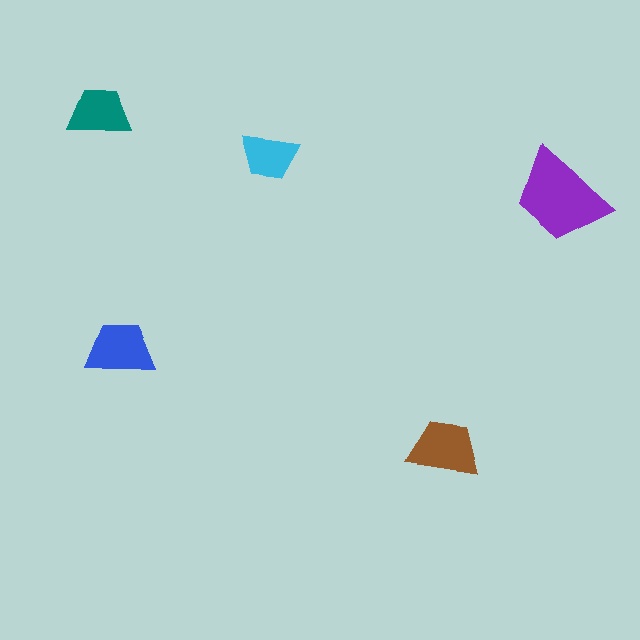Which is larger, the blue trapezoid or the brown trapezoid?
The brown one.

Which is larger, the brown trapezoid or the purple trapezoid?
The purple one.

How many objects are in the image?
There are 5 objects in the image.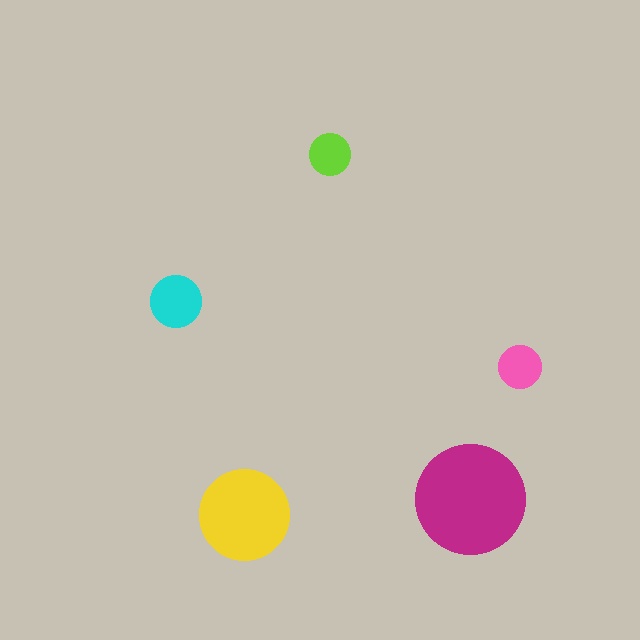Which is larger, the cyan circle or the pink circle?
The cyan one.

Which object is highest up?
The lime circle is topmost.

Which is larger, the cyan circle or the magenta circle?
The magenta one.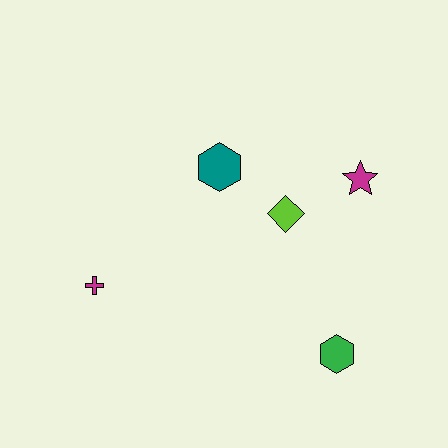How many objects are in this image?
There are 5 objects.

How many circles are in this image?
There are no circles.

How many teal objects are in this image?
There is 1 teal object.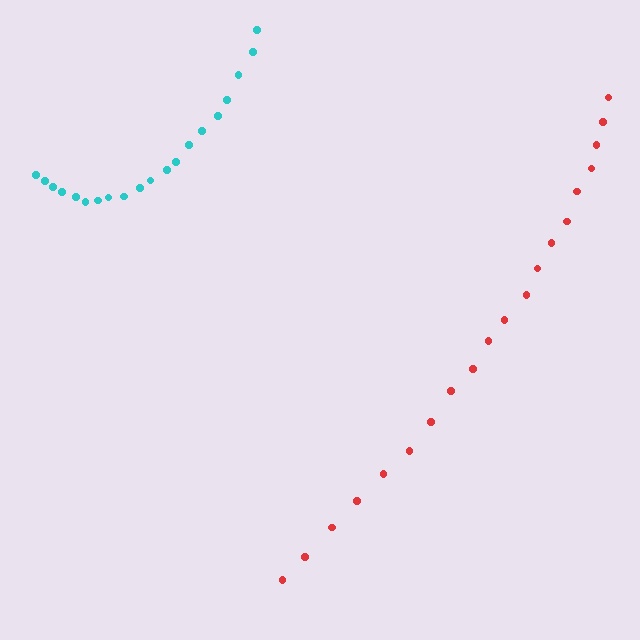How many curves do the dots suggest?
There are 2 distinct paths.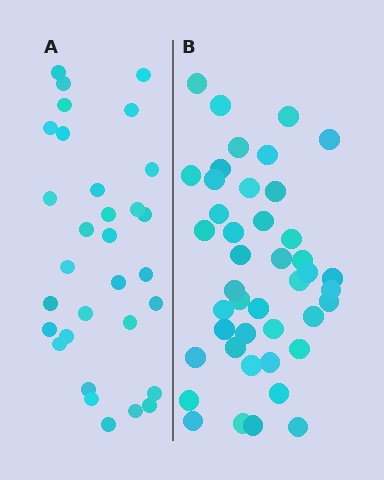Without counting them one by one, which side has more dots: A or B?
Region B (the right region) has more dots.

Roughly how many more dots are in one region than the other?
Region B has roughly 12 or so more dots than region A.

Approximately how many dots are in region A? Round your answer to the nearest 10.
About 30 dots. (The exact count is 31, which rounds to 30.)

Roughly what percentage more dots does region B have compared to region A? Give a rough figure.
About 40% more.